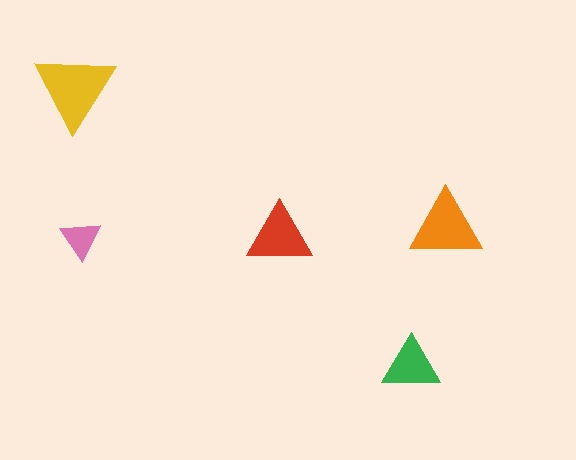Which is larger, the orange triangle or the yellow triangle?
The yellow one.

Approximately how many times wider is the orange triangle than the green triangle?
About 1.5 times wider.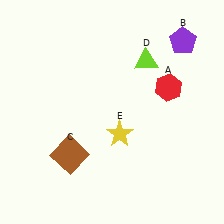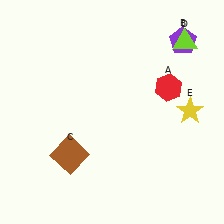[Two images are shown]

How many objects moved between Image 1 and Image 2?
2 objects moved between the two images.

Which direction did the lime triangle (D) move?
The lime triangle (D) moved right.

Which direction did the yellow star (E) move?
The yellow star (E) moved right.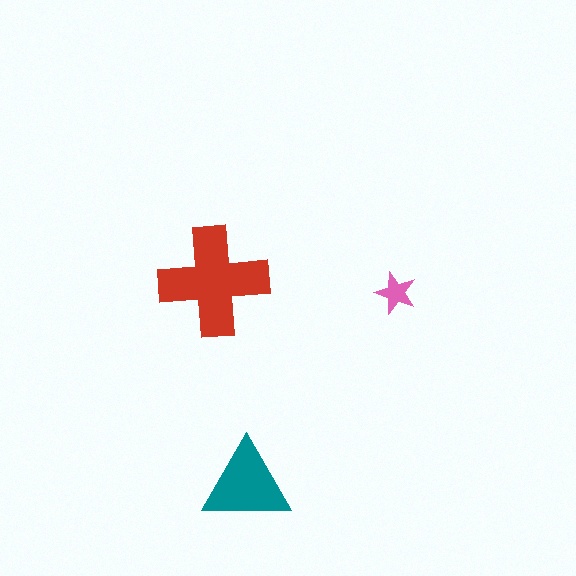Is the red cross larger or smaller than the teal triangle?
Larger.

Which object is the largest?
The red cross.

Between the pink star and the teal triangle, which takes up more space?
The teal triangle.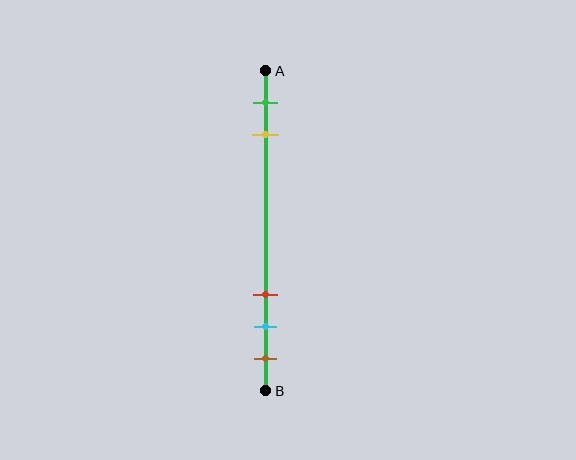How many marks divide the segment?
There are 5 marks dividing the segment.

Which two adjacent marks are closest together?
The cyan and brown marks are the closest adjacent pair.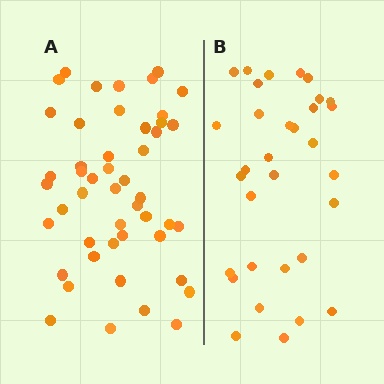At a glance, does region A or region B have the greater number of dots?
Region A (the left region) has more dots.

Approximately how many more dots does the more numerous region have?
Region A has approximately 15 more dots than region B.